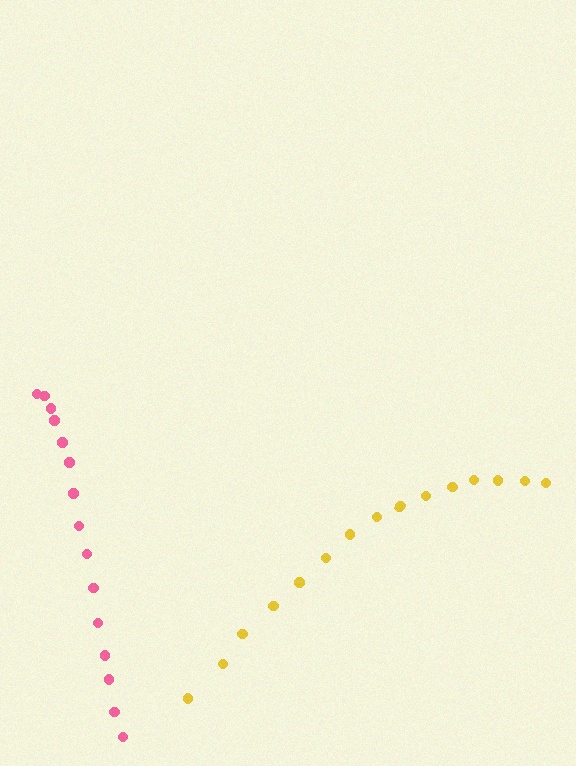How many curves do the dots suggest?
There are 2 distinct paths.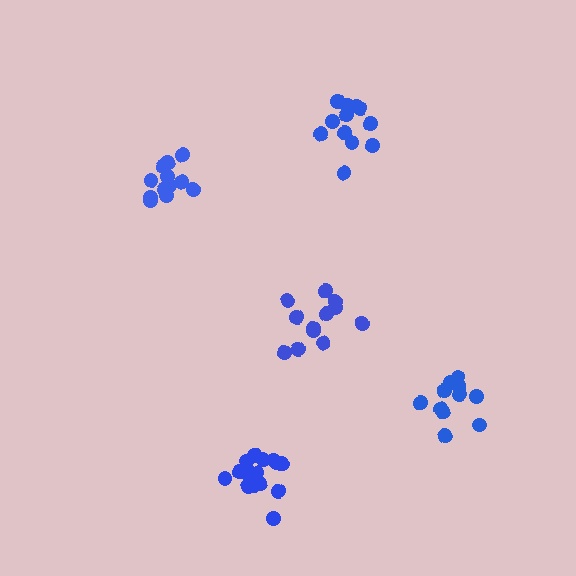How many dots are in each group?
Group 1: 12 dots, Group 2: 11 dots, Group 3: 12 dots, Group 4: 16 dots, Group 5: 12 dots (63 total).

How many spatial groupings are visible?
There are 5 spatial groupings.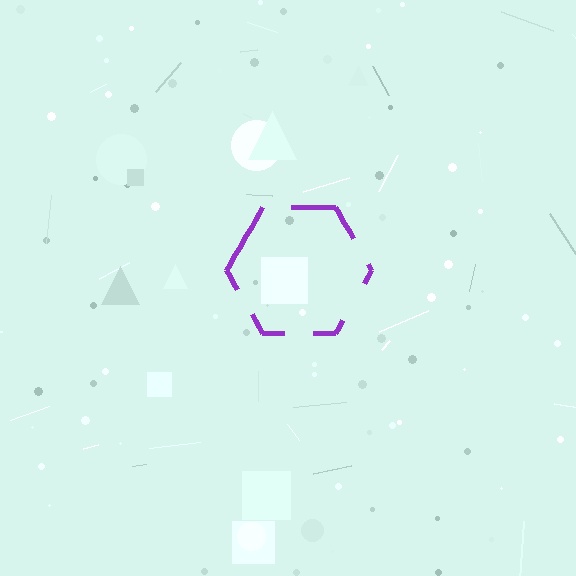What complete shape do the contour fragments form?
The contour fragments form a hexagon.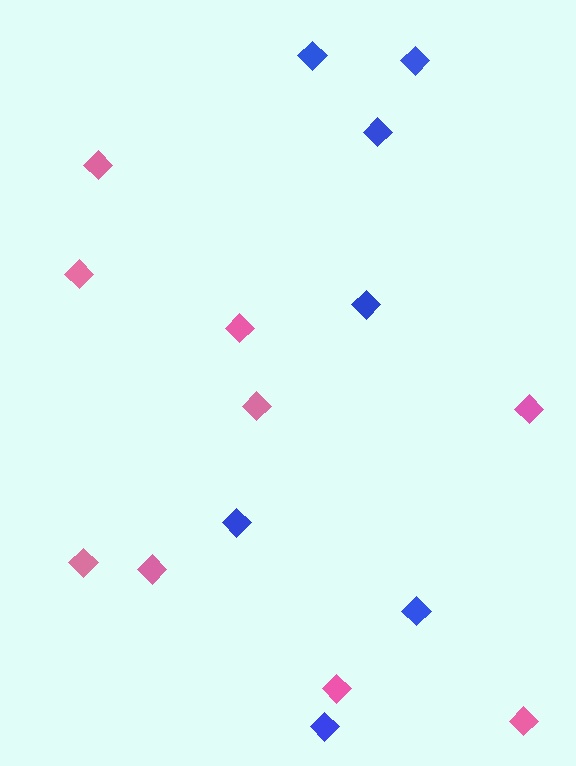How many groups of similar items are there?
There are 2 groups: one group of pink diamonds (9) and one group of blue diamonds (7).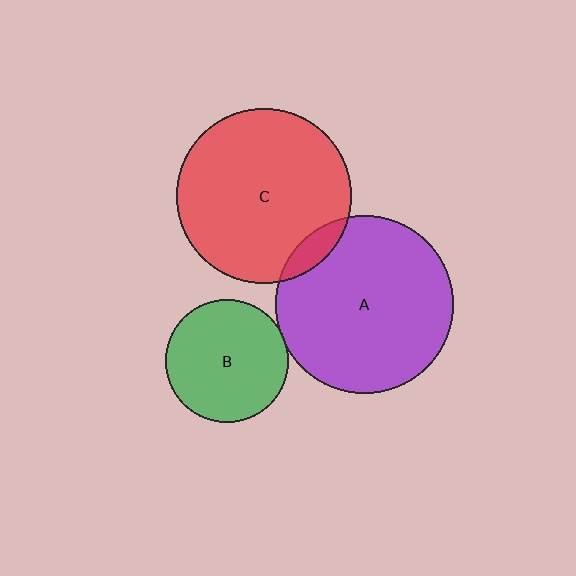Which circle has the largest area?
Circle A (purple).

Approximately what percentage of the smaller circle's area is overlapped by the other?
Approximately 5%.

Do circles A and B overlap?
Yes.